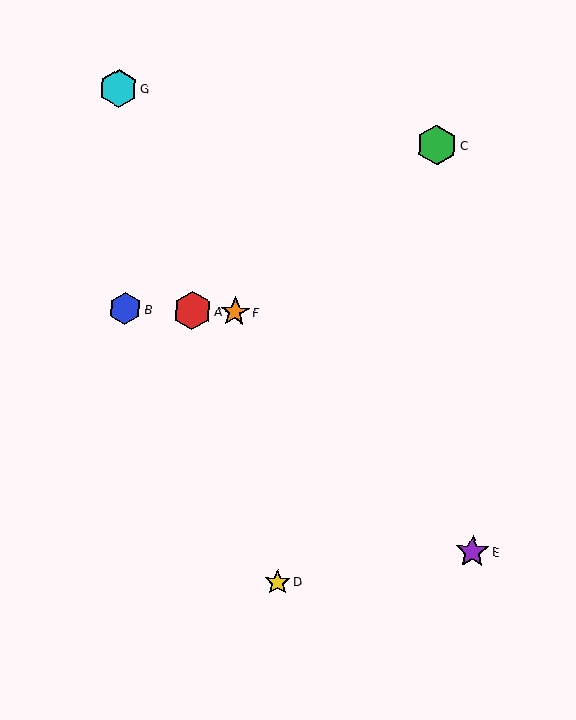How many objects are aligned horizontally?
3 objects (A, B, F) are aligned horizontally.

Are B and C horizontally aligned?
No, B is at y≈309 and C is at y≈145.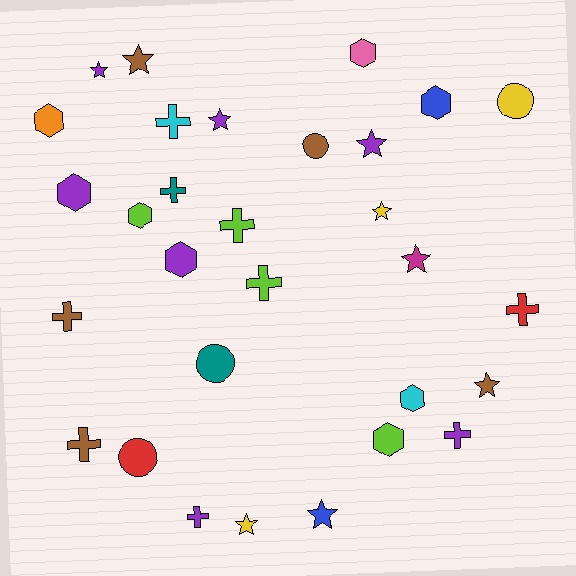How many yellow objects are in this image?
There are 3 yellow objects.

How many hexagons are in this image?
There are 8 hexagons.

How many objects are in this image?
There are 30 objects.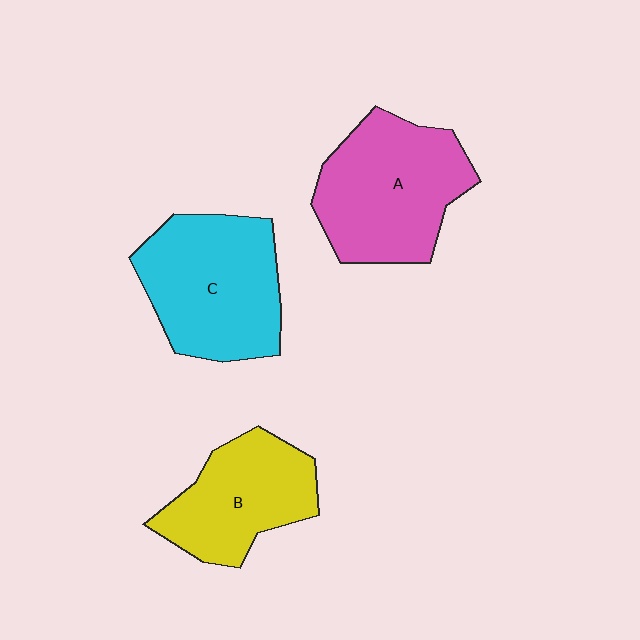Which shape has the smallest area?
Shape B (yellow).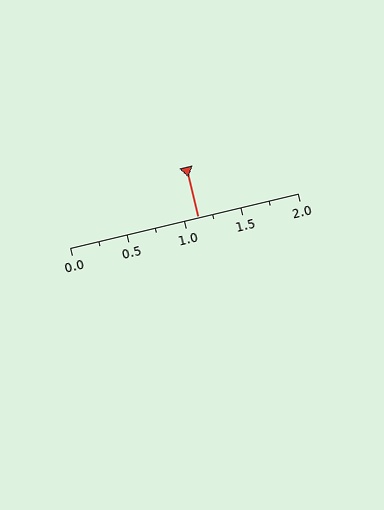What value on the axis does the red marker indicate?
The marker indicates approximately 1.12.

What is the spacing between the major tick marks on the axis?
The major ticks are spaced 0.5 apart.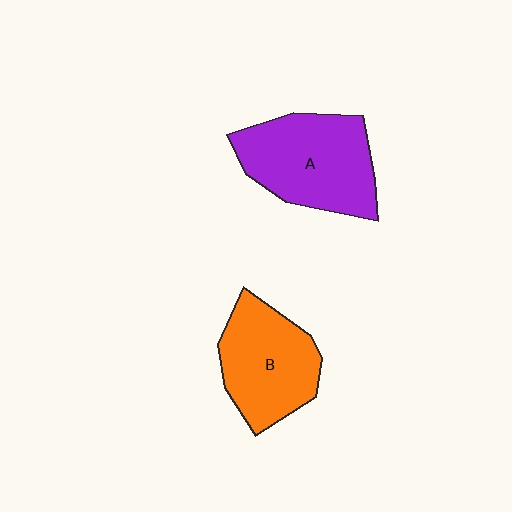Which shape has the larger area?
Shape A (purple).